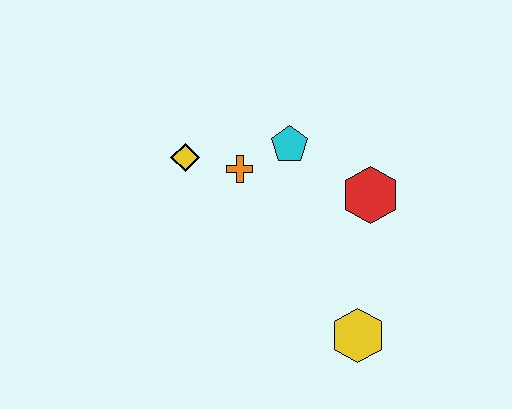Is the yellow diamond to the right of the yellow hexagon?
No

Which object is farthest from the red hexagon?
The yellow diamond is farthest from the red hexagon.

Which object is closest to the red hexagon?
The cyan pentagon is closest to the red hexagon.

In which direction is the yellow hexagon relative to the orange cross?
The yellow hexagon is below the orange cross.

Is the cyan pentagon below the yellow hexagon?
No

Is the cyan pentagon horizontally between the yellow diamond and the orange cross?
No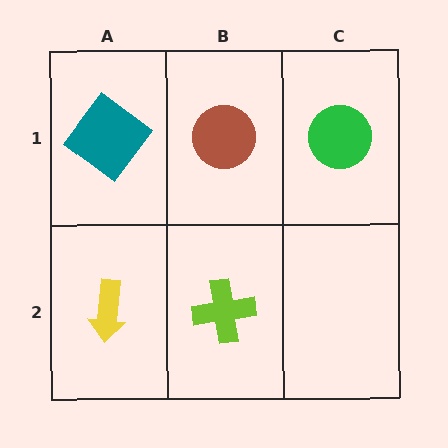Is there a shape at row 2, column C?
No, that cell is empty.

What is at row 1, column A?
A teal diamond.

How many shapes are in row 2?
2 shapes.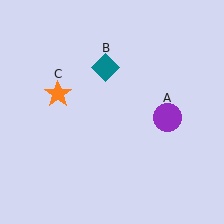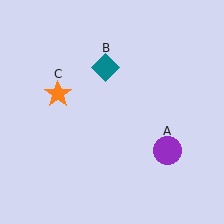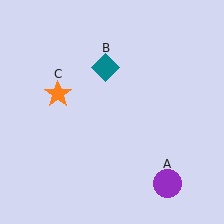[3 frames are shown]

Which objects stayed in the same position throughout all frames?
Teal diamond (object B) and orange star (object C) remained stationary.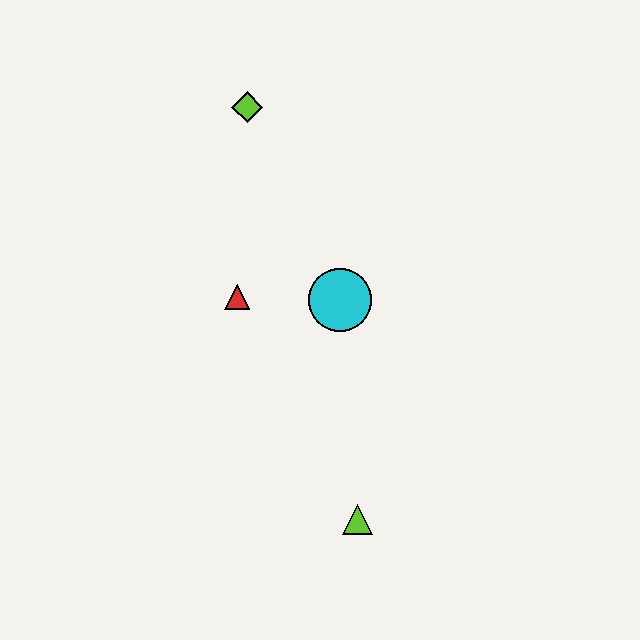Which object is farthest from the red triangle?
The lime triangle is farthest from the red triangle.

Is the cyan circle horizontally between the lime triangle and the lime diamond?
Yes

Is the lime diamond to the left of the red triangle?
No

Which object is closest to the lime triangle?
The cyan circle is closest to the lime triangle.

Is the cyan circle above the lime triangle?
Yes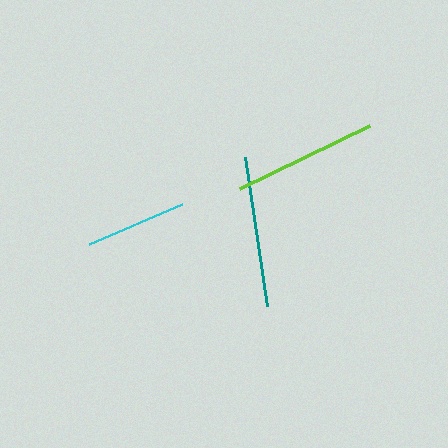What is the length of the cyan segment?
The cyan segment is approximately 101 pixels long.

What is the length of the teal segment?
The teal segment is approximately 150 pixels long.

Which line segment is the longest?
The teal line is the longest at approximately 150 pixels.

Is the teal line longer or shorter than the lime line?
The teal line is longer than the lime line.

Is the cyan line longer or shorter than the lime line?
The lime line is longer than the cyan line.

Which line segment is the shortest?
The cyan line is the shortest at approximately 101 pixels.